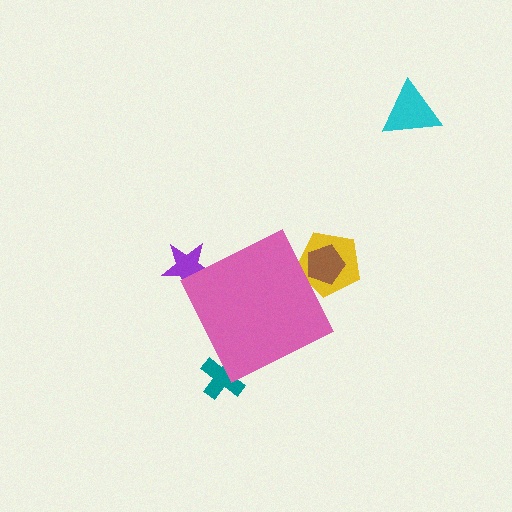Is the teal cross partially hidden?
Yes, the teal cross is partially hidden behind the pink diamond.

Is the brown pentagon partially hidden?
Yes, the brown pentagon is partially hidden behind the pink diamond.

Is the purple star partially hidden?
Yes, the purple star is partially hidden behind the pink diamond.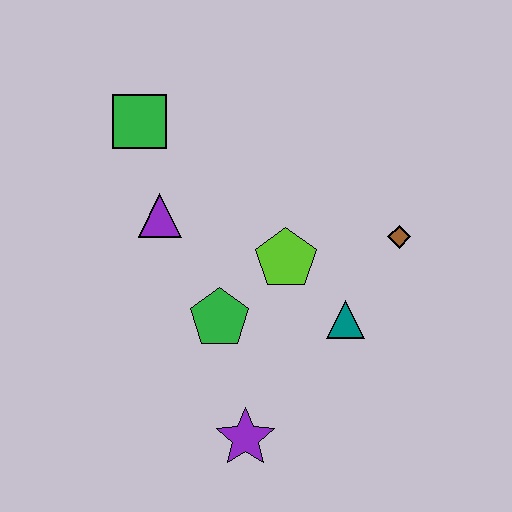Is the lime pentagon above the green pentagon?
Yes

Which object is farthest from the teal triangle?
The green square is farthest from the teal triangle.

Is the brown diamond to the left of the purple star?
No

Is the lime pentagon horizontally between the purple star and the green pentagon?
No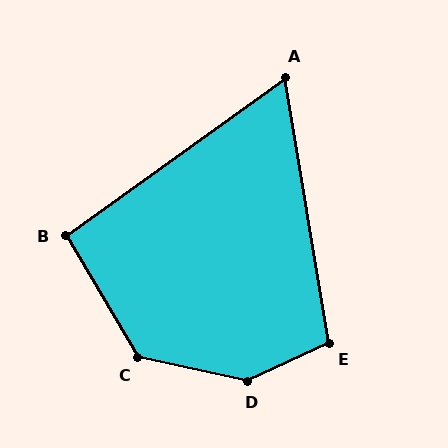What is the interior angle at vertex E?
Approximately 106 degrees (obtuse).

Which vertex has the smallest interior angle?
A, at approximately 64 degrees.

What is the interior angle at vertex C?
Approximately 133 degrees (obtuse).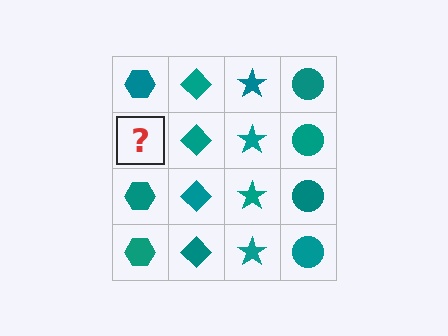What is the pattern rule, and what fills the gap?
The rule is that each column has a consistent shape. The gap should be filled with a teal hexagon.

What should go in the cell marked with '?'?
The missing cell should contain a teal hexagon.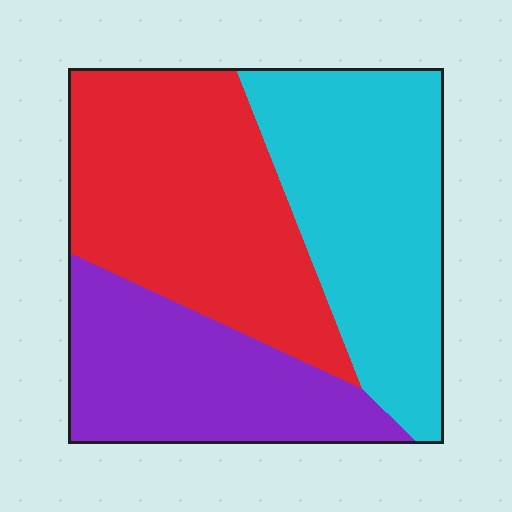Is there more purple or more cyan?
Cyan.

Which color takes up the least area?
Purple, at roughly 25%.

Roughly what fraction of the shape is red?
Red takes up about three eighths (3/8) of the shape.